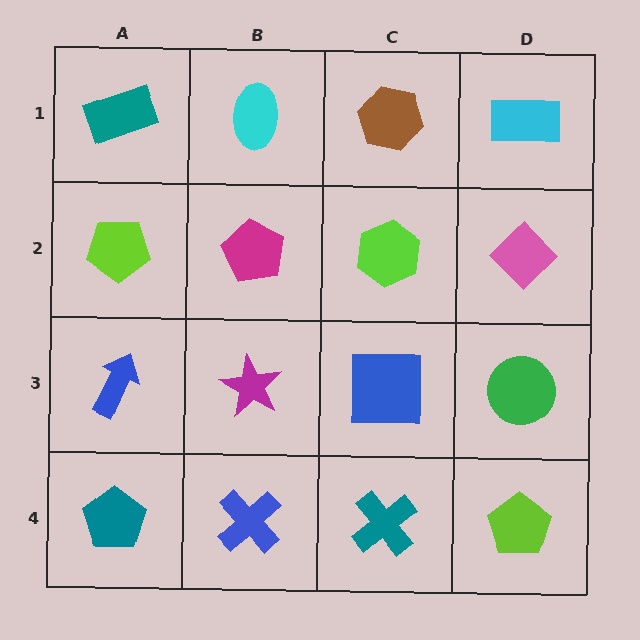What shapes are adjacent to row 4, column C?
A blue square (row 3, column C), a blue cross (row 4, column B), a lime pentagon (row 4, column D).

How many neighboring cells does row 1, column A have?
2.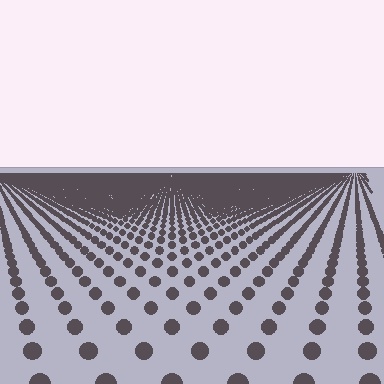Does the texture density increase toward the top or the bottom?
Density increases toward the top.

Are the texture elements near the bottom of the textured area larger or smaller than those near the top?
Larger. Near the bottom, elements are closer to the viewer and appear at a bigger on-screen size.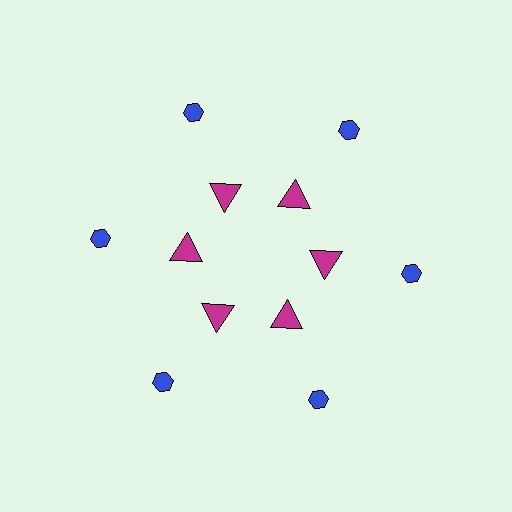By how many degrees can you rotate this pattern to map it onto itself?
The pattern maps onto itself every 60 degrees of rotation.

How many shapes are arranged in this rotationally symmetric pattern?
There are 12 shapes, arranged in 6 groups of 2.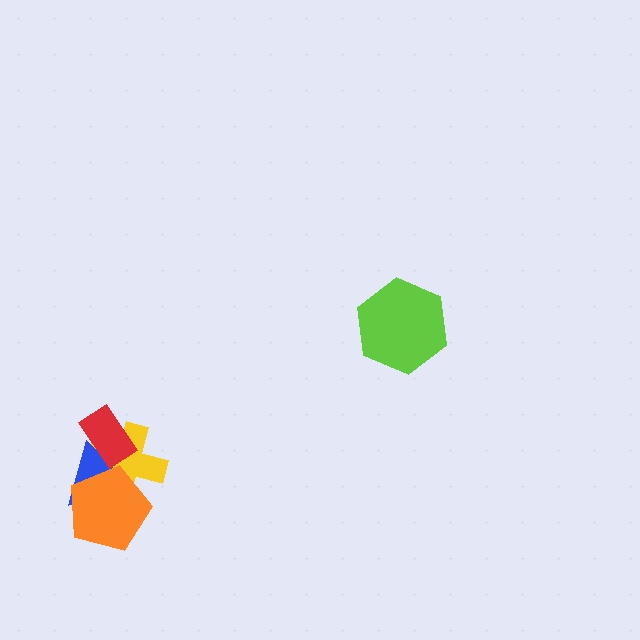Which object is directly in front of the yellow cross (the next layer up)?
The blue triangle is directly in front of the yellow cross.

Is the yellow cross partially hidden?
Yes, it is partially covered by another shape.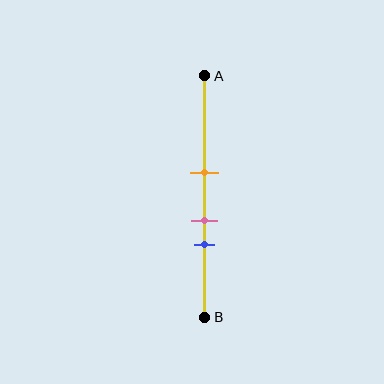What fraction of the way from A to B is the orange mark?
The orange mark is approximately 40% (0.4) of the way from A to B.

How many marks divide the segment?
There are 3 marks dividing the segment.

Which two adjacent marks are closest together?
The pink and blue marks are the closest adjacent pair.